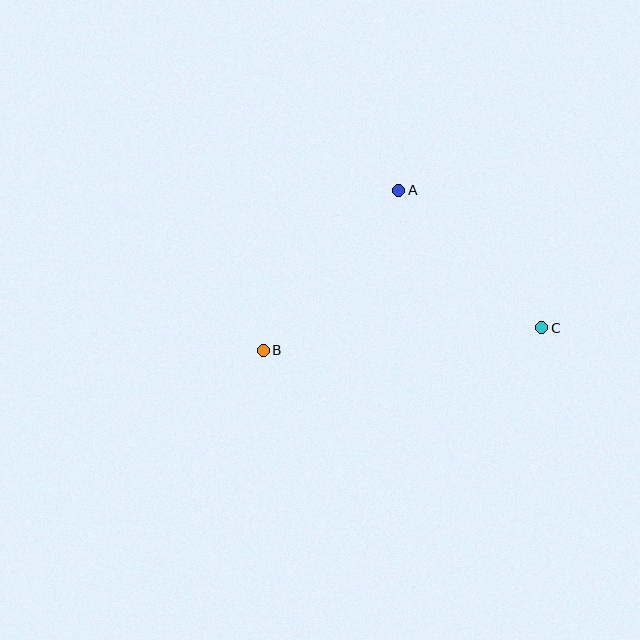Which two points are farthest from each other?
Points B and C are farthest from each other.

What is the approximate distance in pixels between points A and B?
The distance between A and B is approximately 210 pixels.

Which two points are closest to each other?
Points A and C are closest to each other.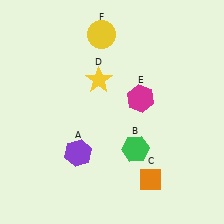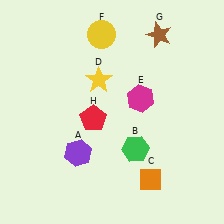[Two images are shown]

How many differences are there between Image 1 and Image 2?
There are 2 differences between the two images.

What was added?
A brown star (G), a red pentagon (H) were added in Image 2.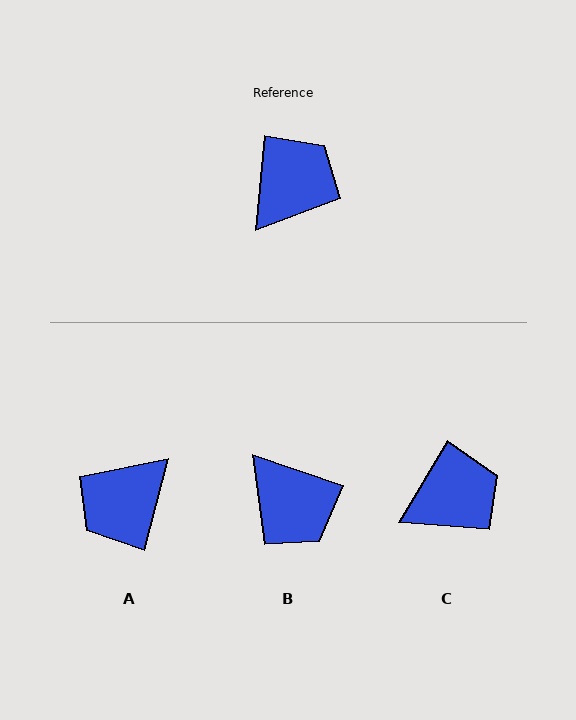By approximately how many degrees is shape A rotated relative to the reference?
Approximately 171 degrees counter-clockwise.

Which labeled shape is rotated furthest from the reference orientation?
A, about 171 degrees away.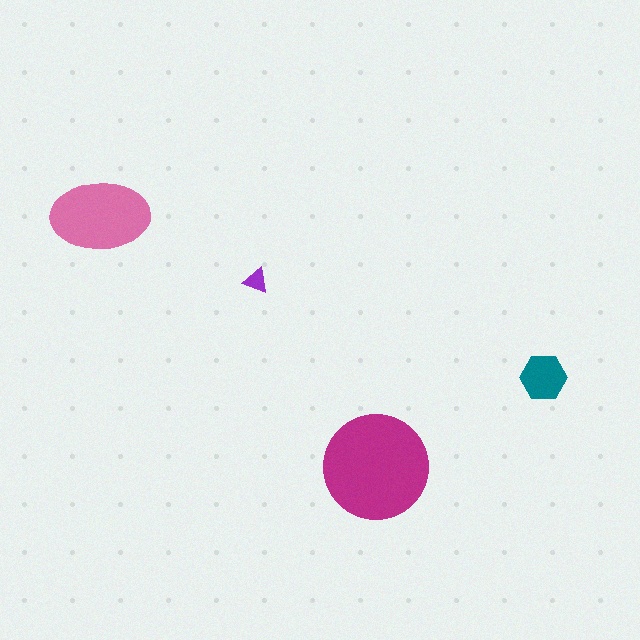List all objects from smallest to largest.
The purple triangle, the teal hexagon, the pink ellipse, the magenta circle.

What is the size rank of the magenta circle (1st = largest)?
1st.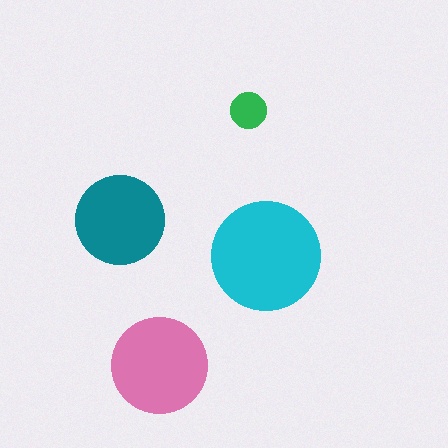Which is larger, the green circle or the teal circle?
The teal one.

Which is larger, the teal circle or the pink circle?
The pink one.